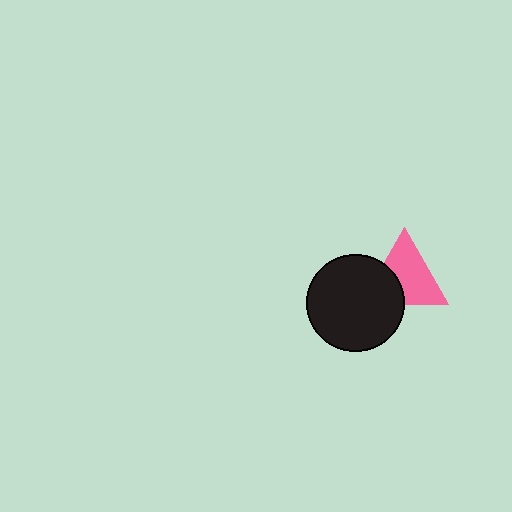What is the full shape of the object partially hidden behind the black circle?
The partially hidden object is a pink triangle.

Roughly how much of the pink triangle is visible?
Most of it is visible (roughly 67%).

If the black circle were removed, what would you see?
You would see the complete pink triangle.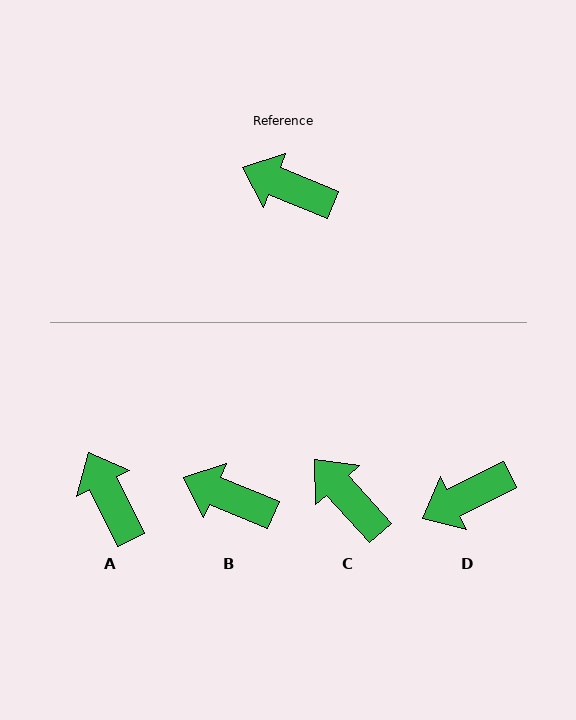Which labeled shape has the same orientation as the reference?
B.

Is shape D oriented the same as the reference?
No, it is off by about 50 degrees.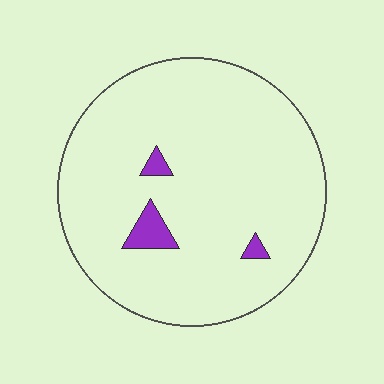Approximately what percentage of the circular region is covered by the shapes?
Approximately 5%.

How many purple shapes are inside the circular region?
3.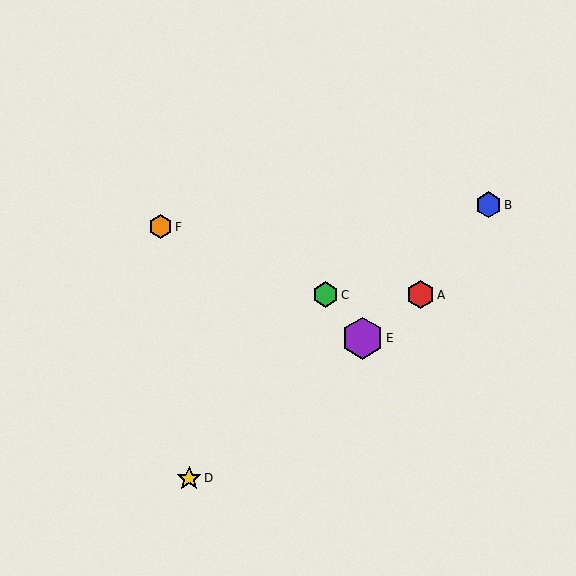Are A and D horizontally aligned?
No, A is at y≈295 and D is at y≈478.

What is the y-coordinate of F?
Object F is at y≈227.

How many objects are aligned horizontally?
2 objects (A, C) are aligned horizontally.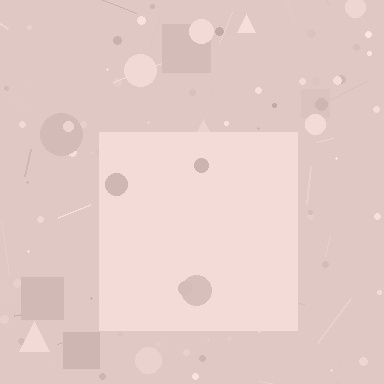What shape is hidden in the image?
A square is hidden in the image.